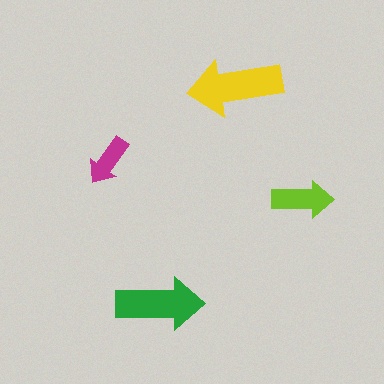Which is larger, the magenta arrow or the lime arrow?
The lime one.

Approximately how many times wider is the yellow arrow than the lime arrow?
About 1.5 times wider.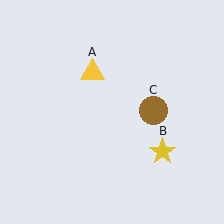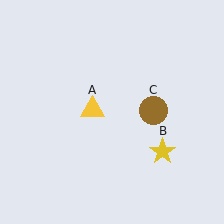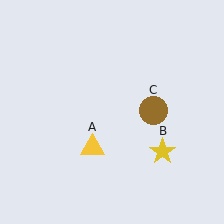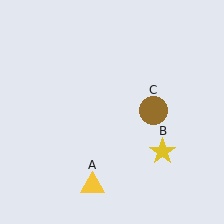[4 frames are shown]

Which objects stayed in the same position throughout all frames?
Yellow star (object B) and brown circle (object C) remained stationary.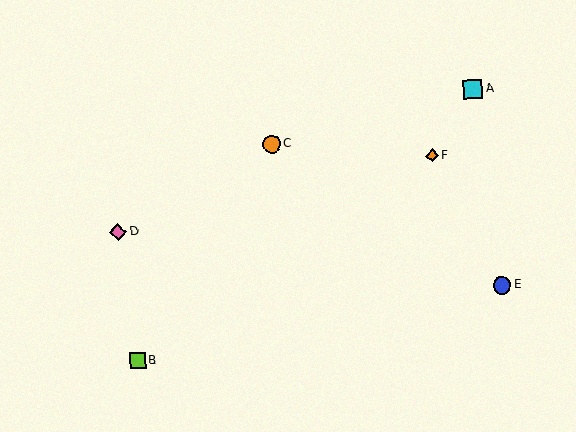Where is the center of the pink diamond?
The center of the pink diamond is at (118, 232).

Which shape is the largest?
The cyan square (labeled A) is the largest.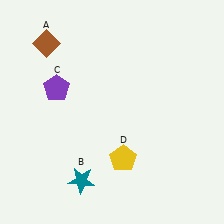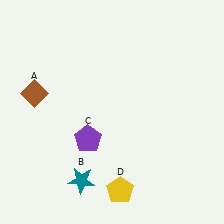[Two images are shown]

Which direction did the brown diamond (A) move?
The brown diamond (A) moved down.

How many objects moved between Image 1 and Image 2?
3 objects moved between the two images.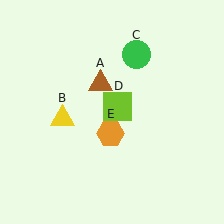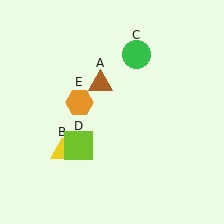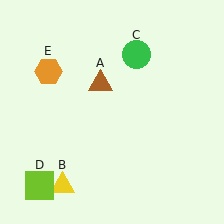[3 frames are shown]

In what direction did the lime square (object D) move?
The lime square (object D) moved down and to the left.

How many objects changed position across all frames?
3 objects changed position: yellow triangle (object B), lime square (object D), orange hexagon (object E).